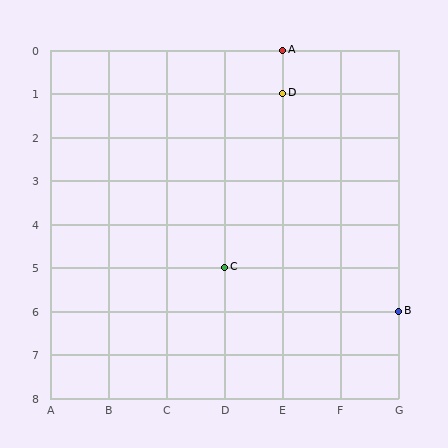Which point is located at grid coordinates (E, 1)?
Point D is at (E, 1).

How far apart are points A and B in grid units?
Points A and B are 2 columns and 6 rows apart (about 6.3 grid units diagonally).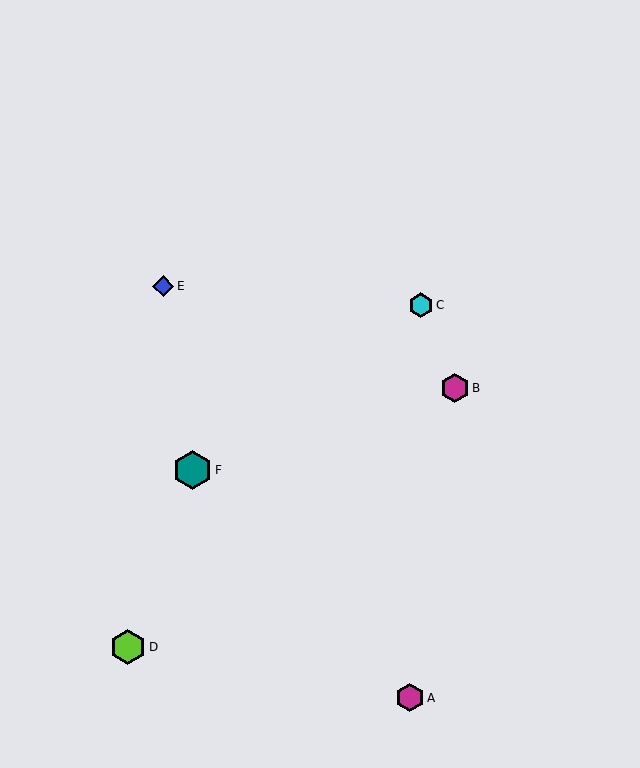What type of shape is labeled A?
Shape A is a magenta hexagon.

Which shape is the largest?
The teal hexagon (labeled F) is the largest.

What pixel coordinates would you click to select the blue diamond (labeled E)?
Click at (163, 286) to select the blue diamond E.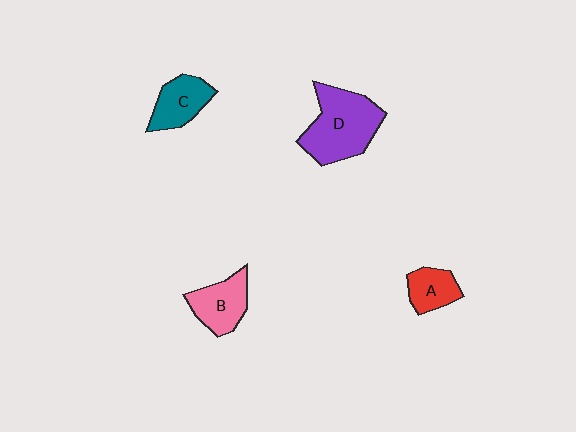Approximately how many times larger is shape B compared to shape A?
Approximately 1.4 times.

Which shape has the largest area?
Shape D (purple).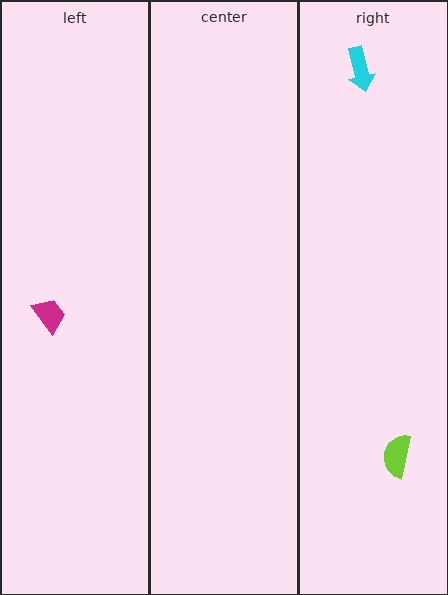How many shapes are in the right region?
2.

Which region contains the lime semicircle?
The right region.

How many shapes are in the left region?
1.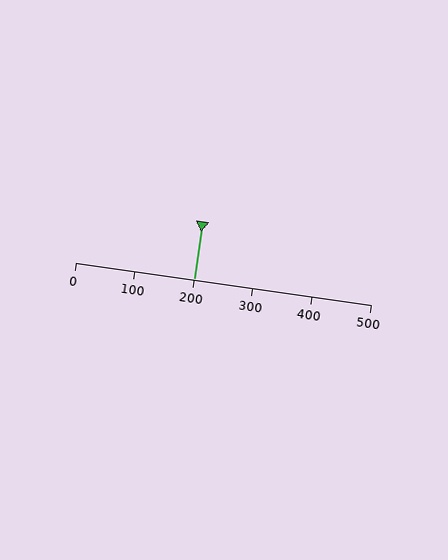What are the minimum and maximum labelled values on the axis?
The axis runs from 0 to 500.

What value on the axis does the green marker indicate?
The marker indicates approximately 200.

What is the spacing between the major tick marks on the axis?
The major ticks are spaced 100 apart.